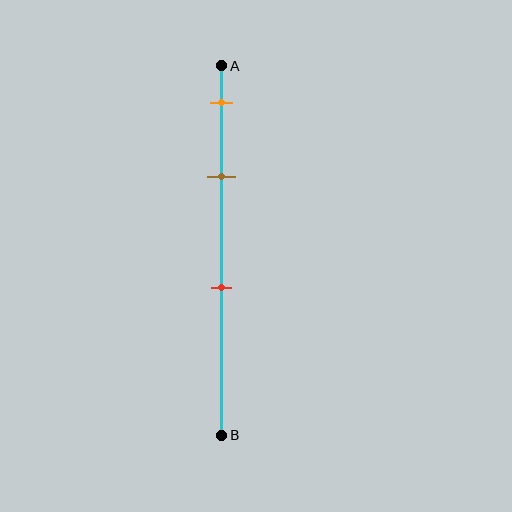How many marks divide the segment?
There are 3 marks dividing the segment.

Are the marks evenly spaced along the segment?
No, the marks are not evenly spaced.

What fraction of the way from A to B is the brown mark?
The brown mark is approximately 30% (0.3) of the way from A to B.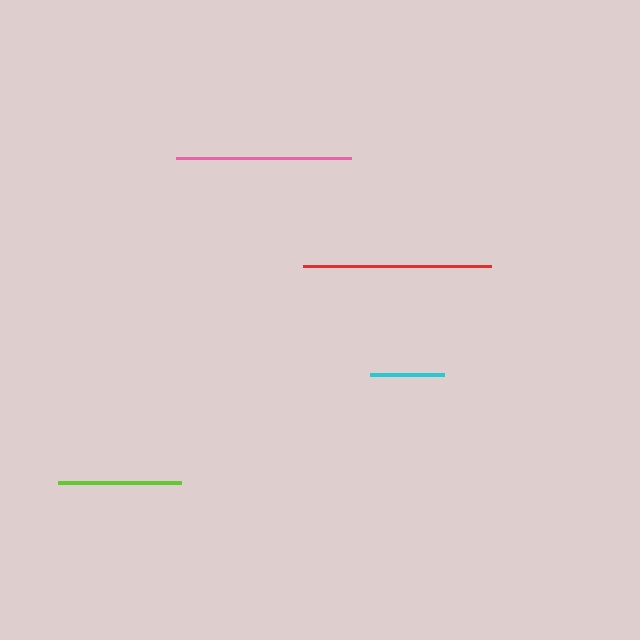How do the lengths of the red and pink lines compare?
The red and pink lines are approximately the same length.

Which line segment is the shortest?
The cyan line is the shortest at approximately 74 pixels.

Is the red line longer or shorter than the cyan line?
The red line is longer than the cyan line.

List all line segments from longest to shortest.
From longest to shortest: red, pink, lime, cyan.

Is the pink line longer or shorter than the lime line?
The pink line is longer than the lime line.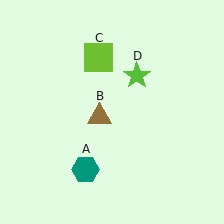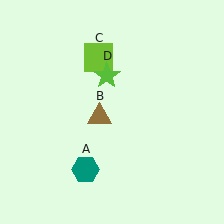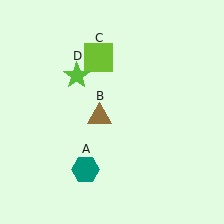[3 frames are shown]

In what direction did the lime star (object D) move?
The lime star (object D) moved left.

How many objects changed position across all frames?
1 object changed position: lime star (object D).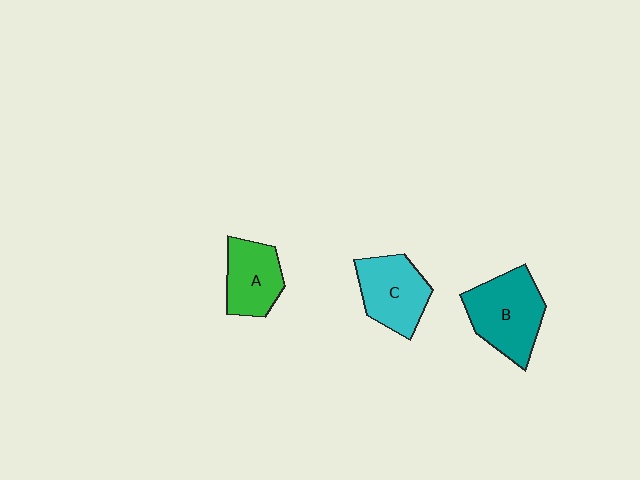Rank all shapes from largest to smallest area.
From largest to smallest: B (teal), C (cyan), A (green).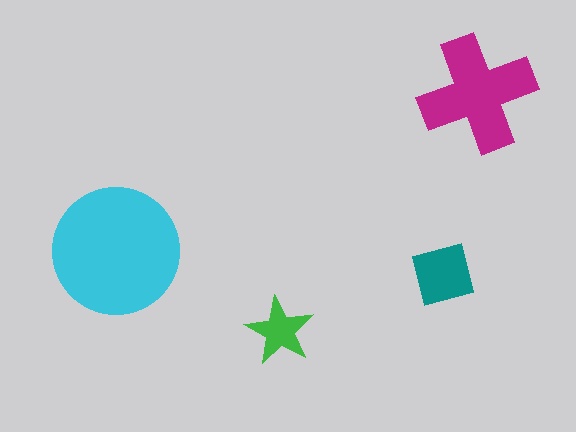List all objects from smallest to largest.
The green star, the teal square, the magenta cross, the cyan circle.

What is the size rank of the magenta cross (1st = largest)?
2nd.